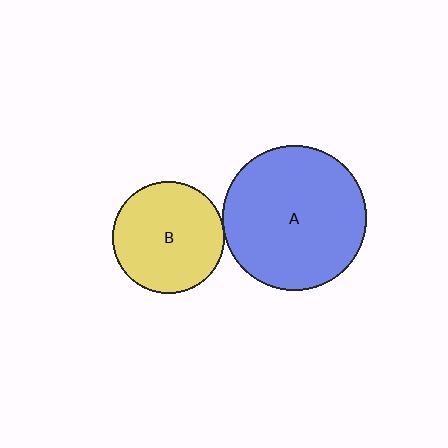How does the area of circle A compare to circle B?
Approximately 1.7 times.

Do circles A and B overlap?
Yes.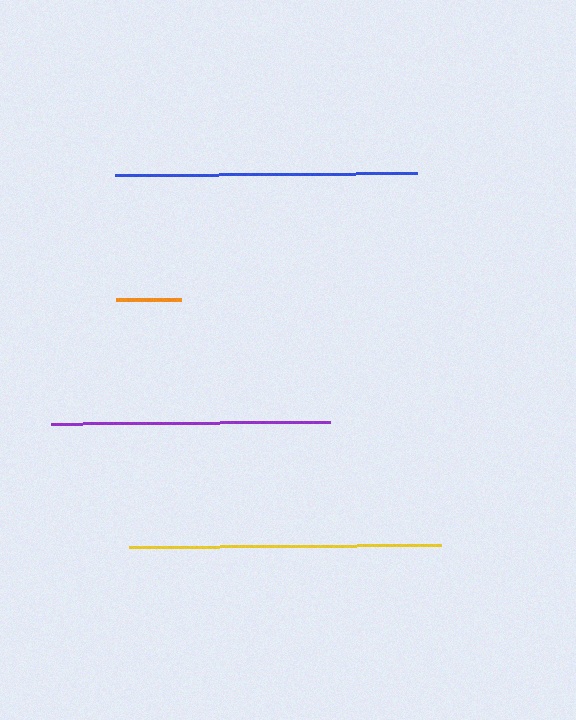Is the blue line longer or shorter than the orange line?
The blue line is longer than the orange line.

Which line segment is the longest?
The yellow line is the longest at approximately 312 pixels.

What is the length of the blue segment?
The blue segment is approximately 302 pixels long.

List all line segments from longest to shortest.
From longest to shortest: yellow, blue, purple, orange.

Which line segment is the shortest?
The orange line is the shortest at approximately 65 pixels.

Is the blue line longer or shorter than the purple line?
The blue line is longer than the purple line.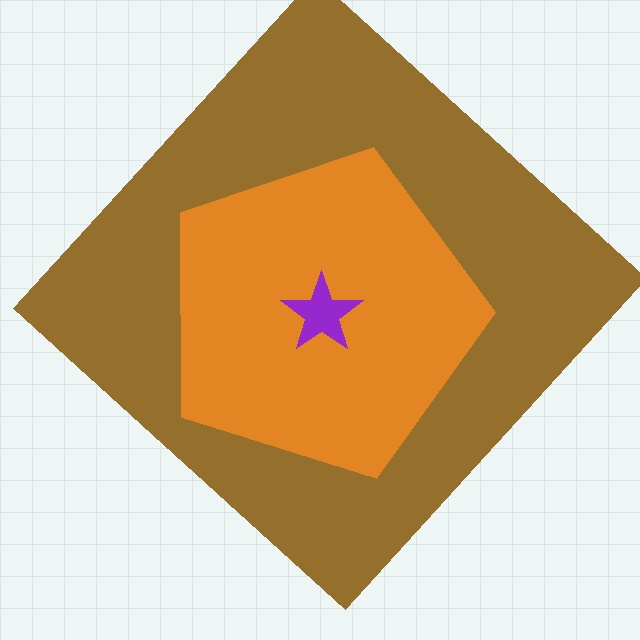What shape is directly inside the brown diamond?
The orange pentagon.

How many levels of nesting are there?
3.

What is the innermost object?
The purple star.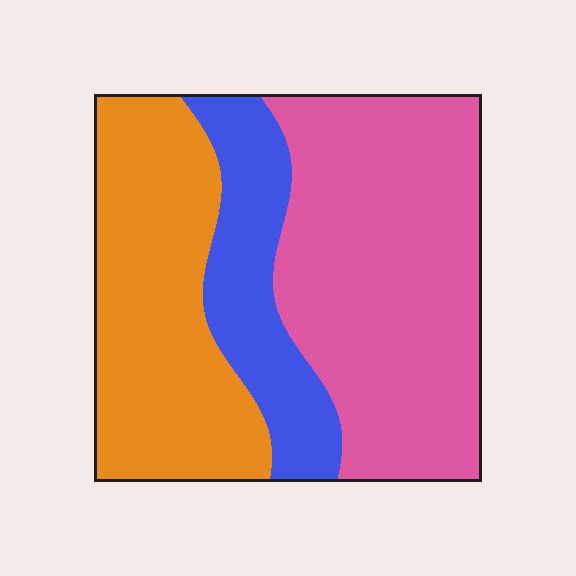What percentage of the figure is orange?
Orange takes up between a quarter and a half of the figure.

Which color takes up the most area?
Pink, at roughly 45%.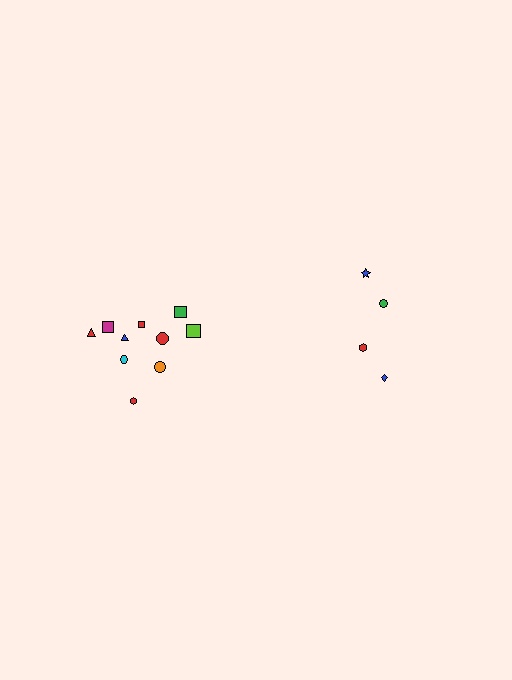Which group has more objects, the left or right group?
The left group.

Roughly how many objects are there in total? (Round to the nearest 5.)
Roughly 15 objects in total.